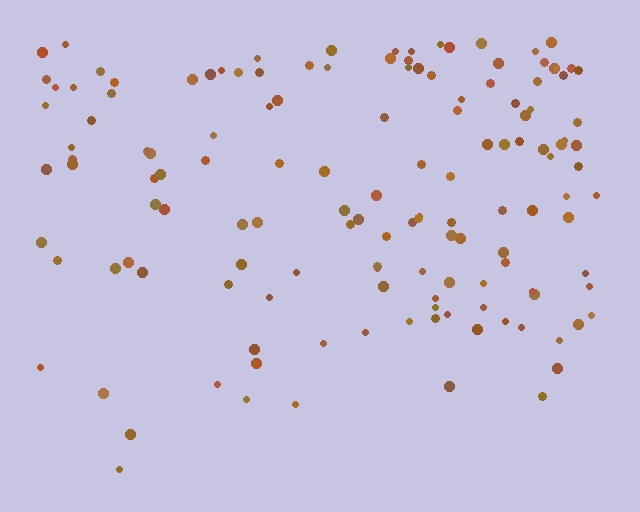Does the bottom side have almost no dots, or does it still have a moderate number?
Still a moderate number, just noticeably fewer than the top.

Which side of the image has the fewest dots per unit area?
The bottom.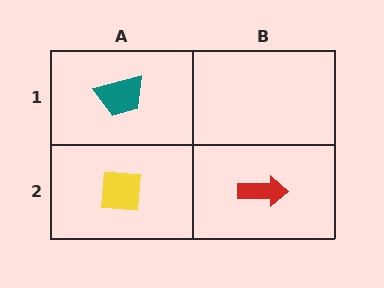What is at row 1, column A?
A teal trapezoid.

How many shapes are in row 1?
1 shape.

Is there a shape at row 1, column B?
No, that cell is empty.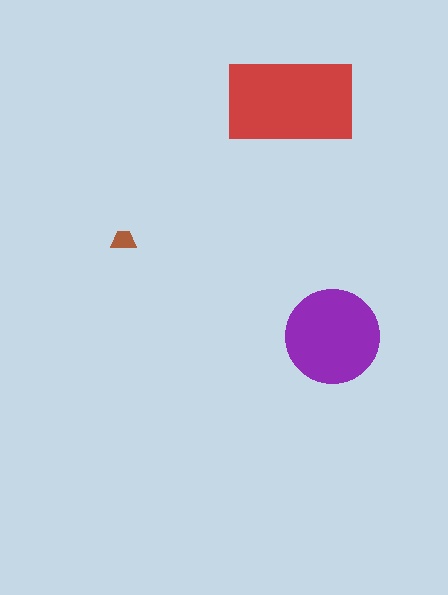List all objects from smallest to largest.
The brown trapezoid, the purple circle, the red rectangle.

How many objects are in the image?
There are 3 objects in the image.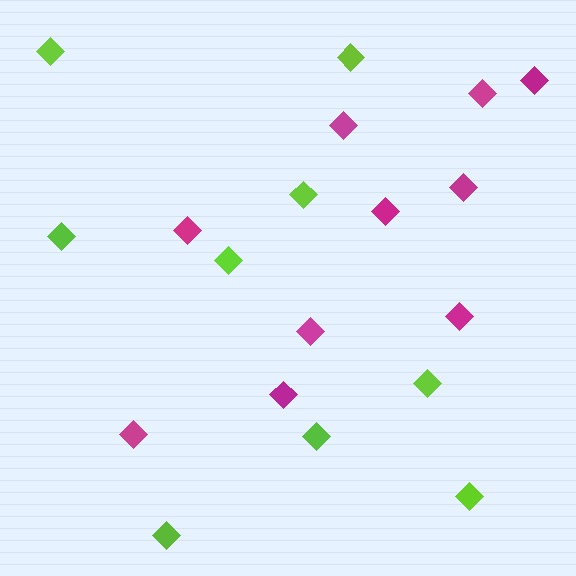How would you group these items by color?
There are 2 groups: one group of magenta diamonds (10) and one group of lime diamonds (9).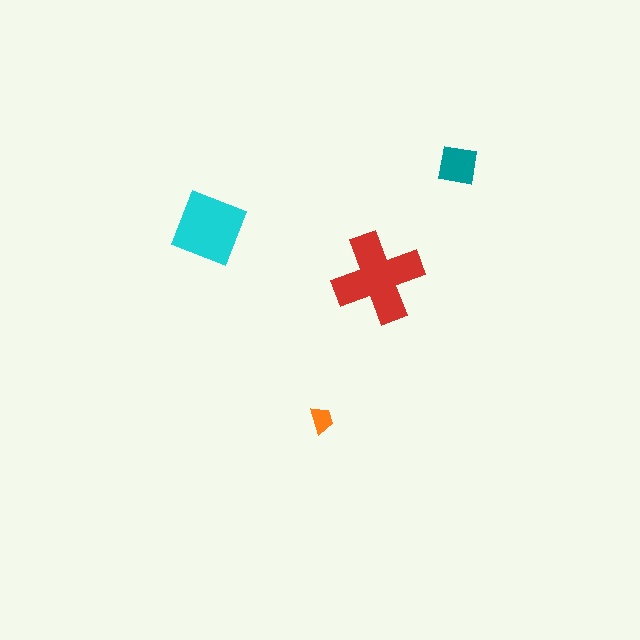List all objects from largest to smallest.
The red cross, the cyan square, the teal square, the orange trapezoid.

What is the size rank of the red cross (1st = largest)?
1st.